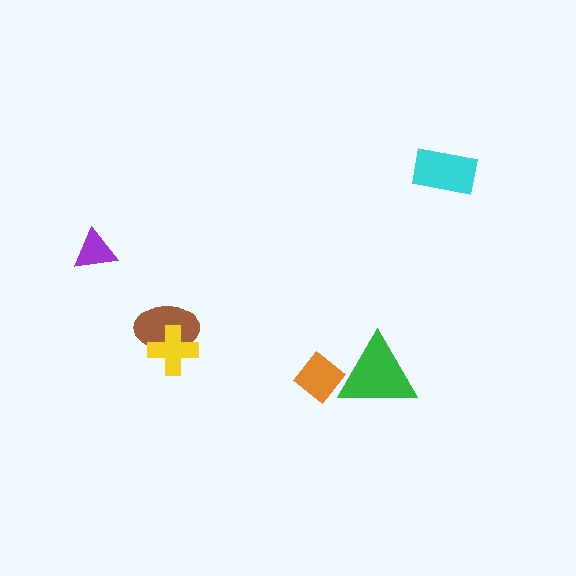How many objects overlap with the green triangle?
1 object overlaps with the green triangle.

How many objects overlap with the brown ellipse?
1 object overlaps with the brown ellipse.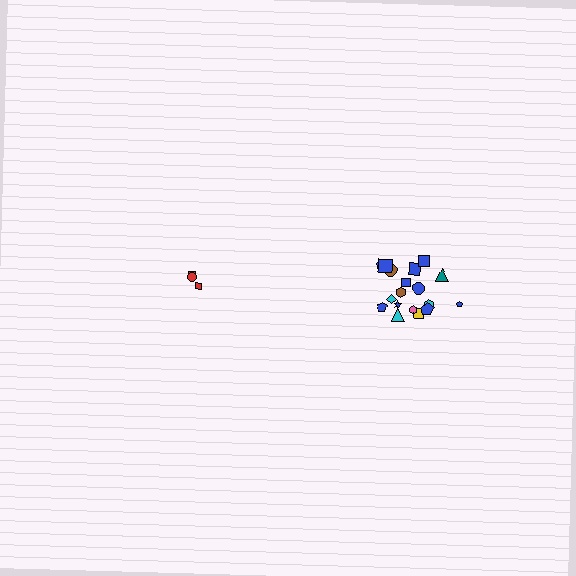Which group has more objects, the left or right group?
The right group.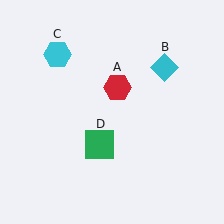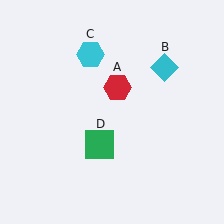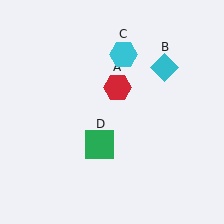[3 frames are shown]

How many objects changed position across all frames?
1 object changed position: cyan hexagon (object C).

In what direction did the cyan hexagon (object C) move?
The cyan hexagon (object C) moved right.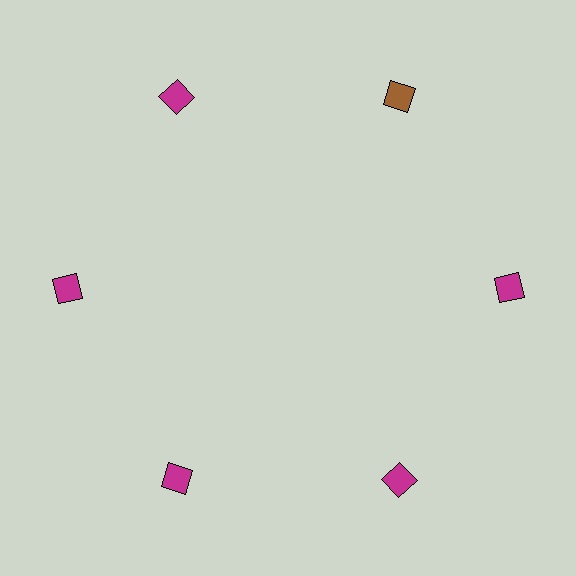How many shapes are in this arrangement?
There are 6 shapes arranged in a ring pattern.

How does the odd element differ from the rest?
It has a different color: brown instead of magenta.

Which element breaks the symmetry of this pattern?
The brown diamond at roughly the 1 o'clock position breaks the symmetry. All other shapes are magenta diamonds.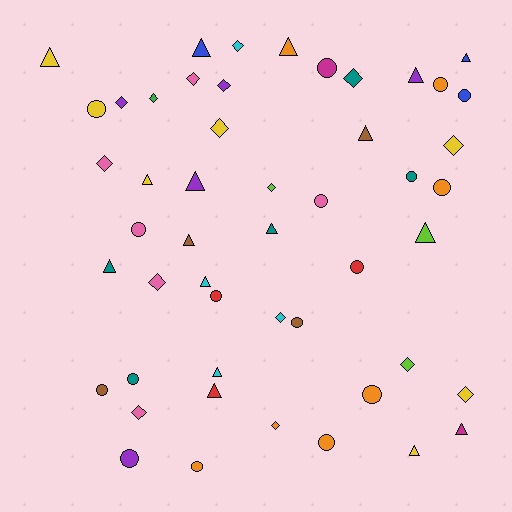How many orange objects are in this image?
There are 7 orange objects.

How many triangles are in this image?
There are 17 triangles.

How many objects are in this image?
There are 50 objects.